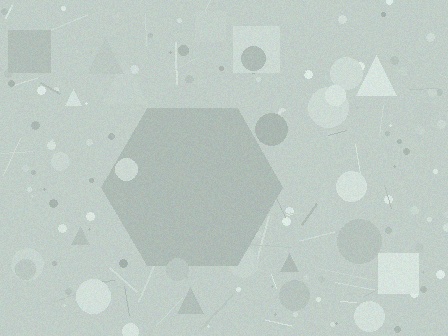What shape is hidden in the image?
A hexagon is hidden in the image.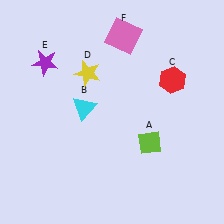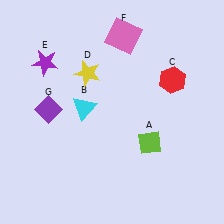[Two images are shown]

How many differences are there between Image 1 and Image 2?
There is 1 difference between the two images.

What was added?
A purple diamond (G) was added in Image 2.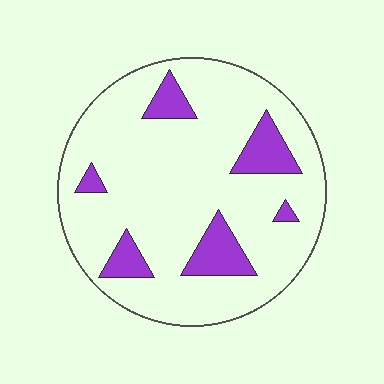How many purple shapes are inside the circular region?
6.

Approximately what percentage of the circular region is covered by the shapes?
Approximately 15%.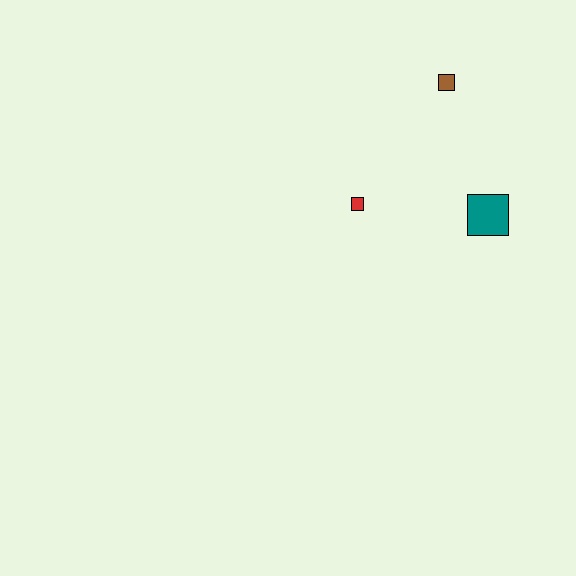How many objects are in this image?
There are 3 objects.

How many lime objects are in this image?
There are no lime objects.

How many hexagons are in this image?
There are no hexagons.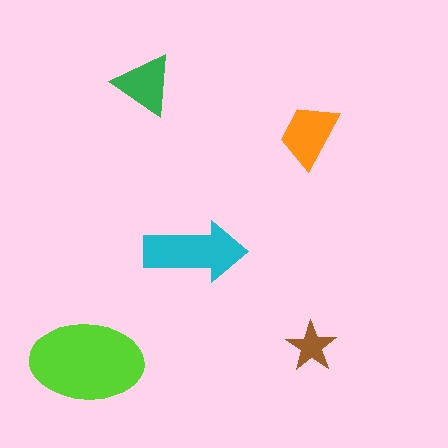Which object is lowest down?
The lime ellipse is bottommost.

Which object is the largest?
The lime ellipse.